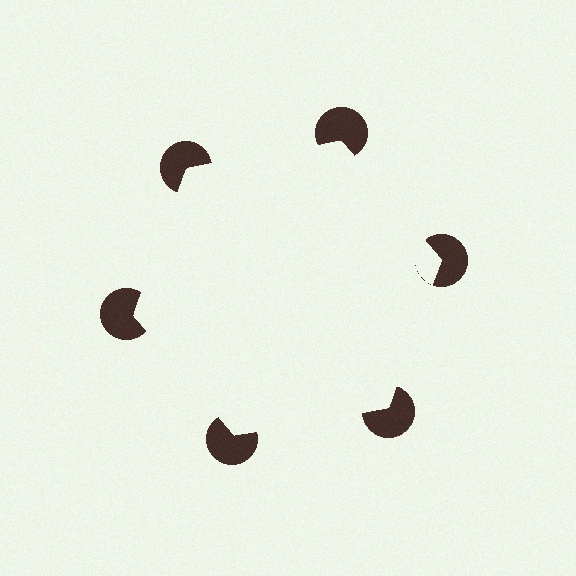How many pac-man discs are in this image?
There are 6 — one at each vertex of the illusory hexagon.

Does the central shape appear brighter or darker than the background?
It typically appears slightly brighter than the background, even though no actual brightness change is drawn.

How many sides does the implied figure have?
6 sides.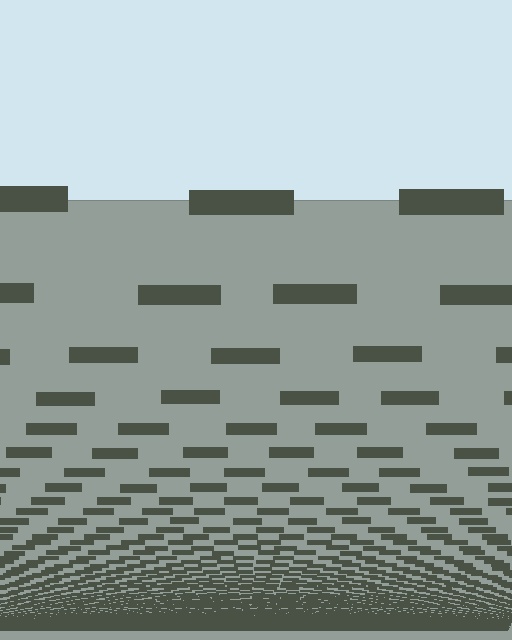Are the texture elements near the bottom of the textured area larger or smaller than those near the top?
Smaller. The gradient is inverted — elements near the bottom are smaller and denser.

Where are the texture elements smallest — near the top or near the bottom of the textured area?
Near the bottom.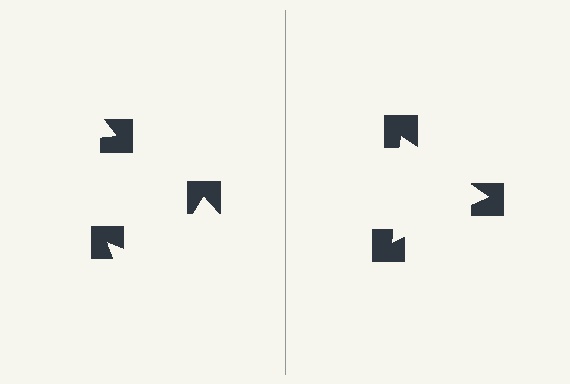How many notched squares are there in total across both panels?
6 — 3 on each side.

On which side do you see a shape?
An illusory triangle appears on the right side. On the left side the wedge cuts are rotated, so no coherent shape forms.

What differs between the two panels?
The notched squares are positioned identically on both sides; only the wedge orientations differ. On the right they align to a triangle; on the left they are misaligned.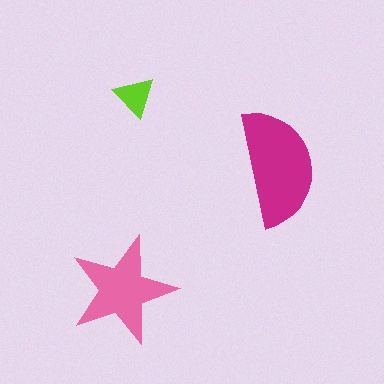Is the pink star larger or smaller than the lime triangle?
Larger.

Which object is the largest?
The magenta semicircle.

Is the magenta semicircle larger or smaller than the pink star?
Larger.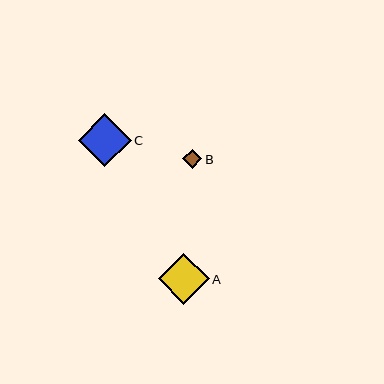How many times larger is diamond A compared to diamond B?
Diamond A is approximately 2.7 times the size of diamond B.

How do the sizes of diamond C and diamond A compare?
Diamond C and diamond A are approximately the same size.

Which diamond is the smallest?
Diamond B is the smallest with a size of approximately 19 pixels.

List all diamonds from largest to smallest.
From largest to smallest: C, A, B.